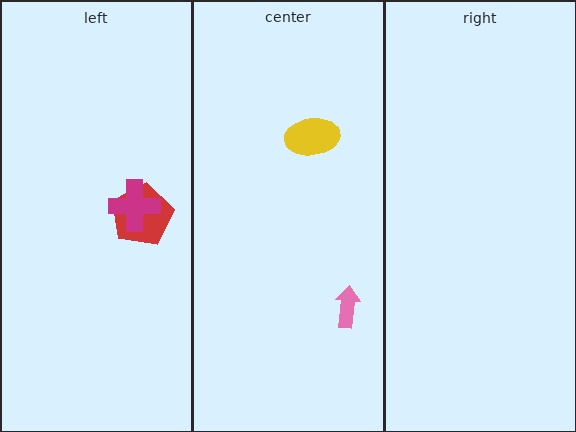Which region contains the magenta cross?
The left region.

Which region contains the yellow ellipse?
The center region.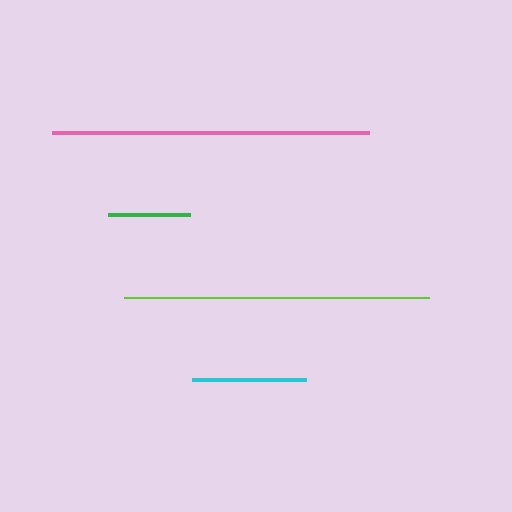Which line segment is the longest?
The pink line is the longest at approximately 318 pixels.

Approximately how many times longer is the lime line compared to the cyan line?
The lime line is approximately 2.7 times the length of the cyan line.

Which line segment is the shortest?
The green line is the shortest at approximately 82 pixels.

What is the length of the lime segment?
The lime segment is approximately 305 pixels long.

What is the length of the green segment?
The green segment is approximately 82 pixels long.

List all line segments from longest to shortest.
From longest to shortest: pink, lime, cyan, green.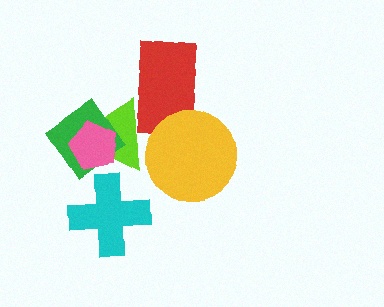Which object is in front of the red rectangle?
The yellow circle is in front of the red rectangle.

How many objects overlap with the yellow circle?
2 objects overlap with the yellow circle.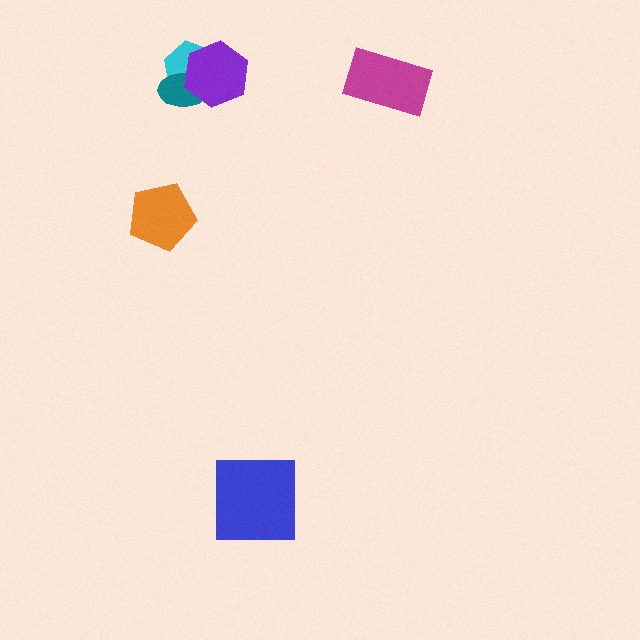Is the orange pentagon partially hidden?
No, no other shape covers it.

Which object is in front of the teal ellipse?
The purple hexagon is in front of the teal ellipse.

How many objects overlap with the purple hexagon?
2 objects overlap with the purple hexagon.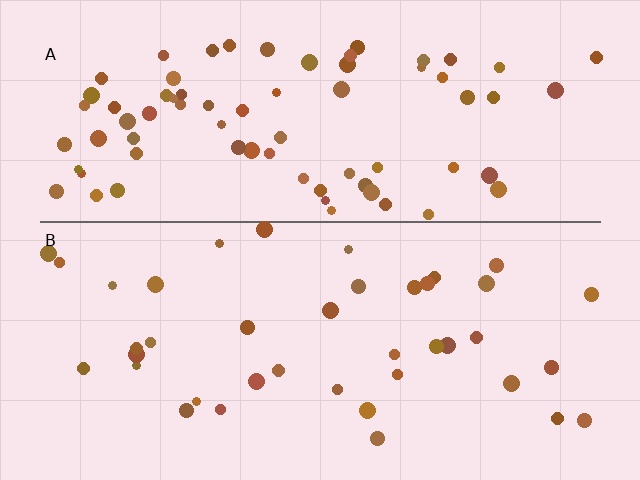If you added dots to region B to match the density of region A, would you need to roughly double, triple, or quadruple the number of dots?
Approximately double.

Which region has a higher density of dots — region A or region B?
A (the top).